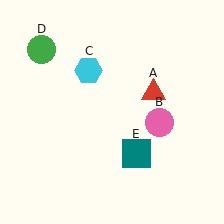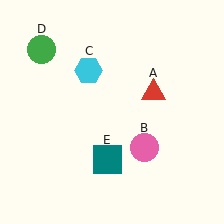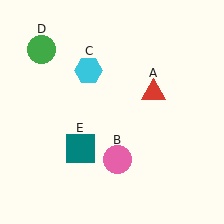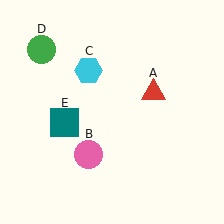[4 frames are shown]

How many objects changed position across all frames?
2 objects changed position: pink circle (object B), teal square (object E).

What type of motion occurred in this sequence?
The pink circle (object B), teal square (object E) rotated clockwise around the center of the scene.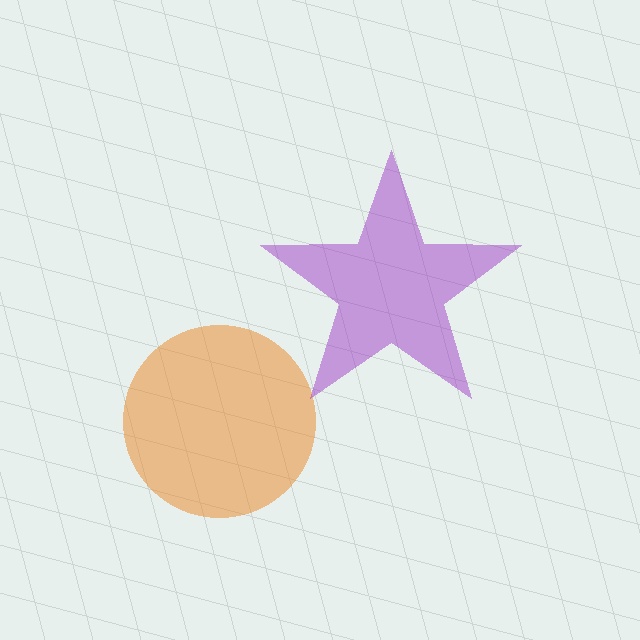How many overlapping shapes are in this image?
There are 2 overlapping shapes in the image.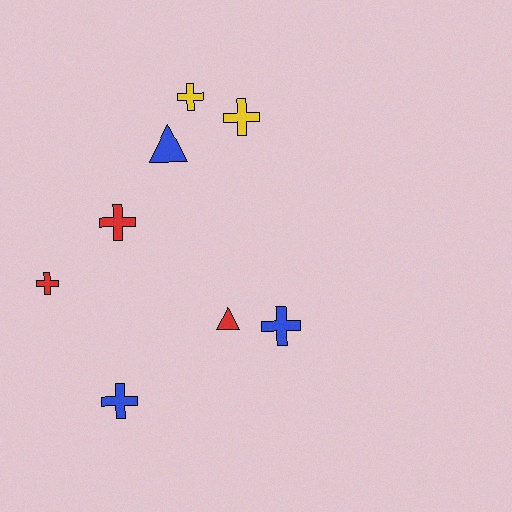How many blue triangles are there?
There is 1 blue triangle.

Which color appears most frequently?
Red, with 3 objects.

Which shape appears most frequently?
Cross, with 6 objects.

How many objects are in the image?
There are 8 objects.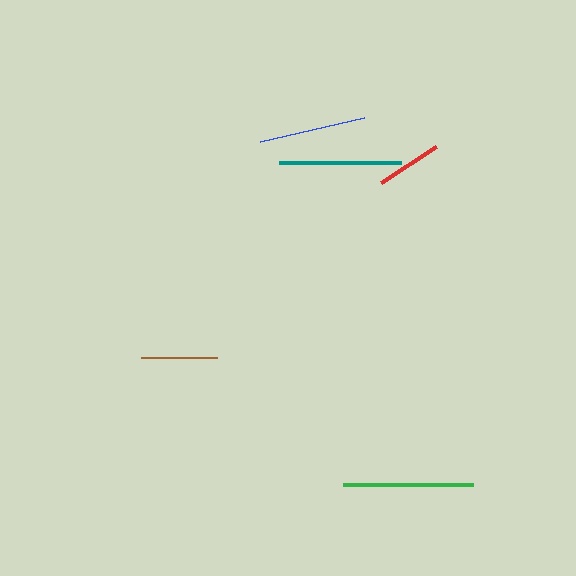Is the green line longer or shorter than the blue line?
The green line is longer than the blue line.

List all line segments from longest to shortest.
From longest to shortest: green, teal, blue, brown, red.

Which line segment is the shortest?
The red line is the shortest at approximately 66 pixels.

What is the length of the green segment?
The green segment is approximately 131 pixels long.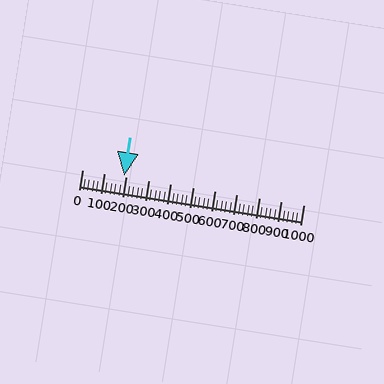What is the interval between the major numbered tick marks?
The major tick marks are spaced 100 units apart.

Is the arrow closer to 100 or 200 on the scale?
The arrow is closer to 200.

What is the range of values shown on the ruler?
The ruler shows values from 0 to 1000.